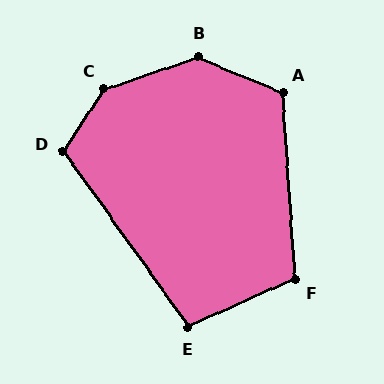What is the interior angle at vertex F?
Approximately 110 degrees (obtuse).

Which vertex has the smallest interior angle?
E, at approximately 101 degrees.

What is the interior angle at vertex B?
Approximately 138 degrees (obtuse).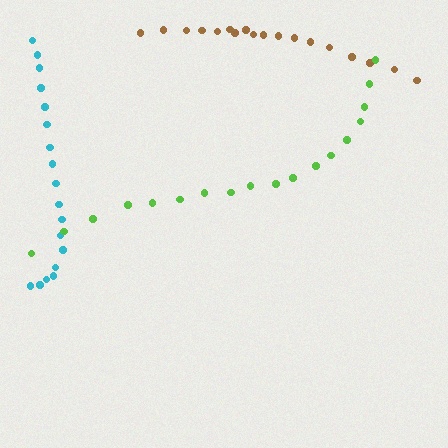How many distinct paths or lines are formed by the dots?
There are 3 distinct paths.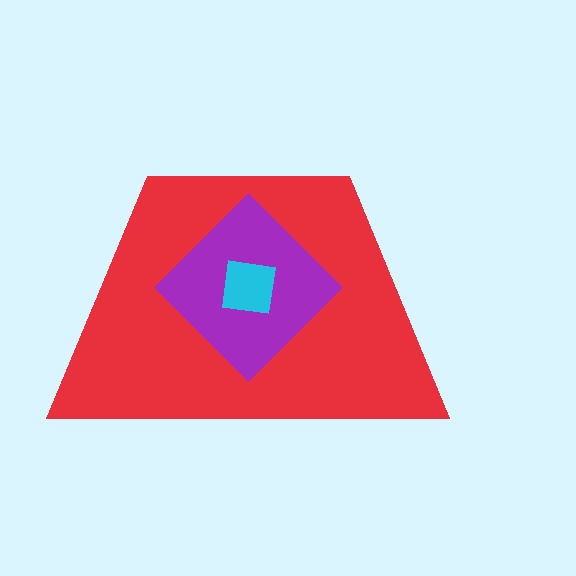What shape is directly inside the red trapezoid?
The purple diamond.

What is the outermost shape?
The red trapezoid.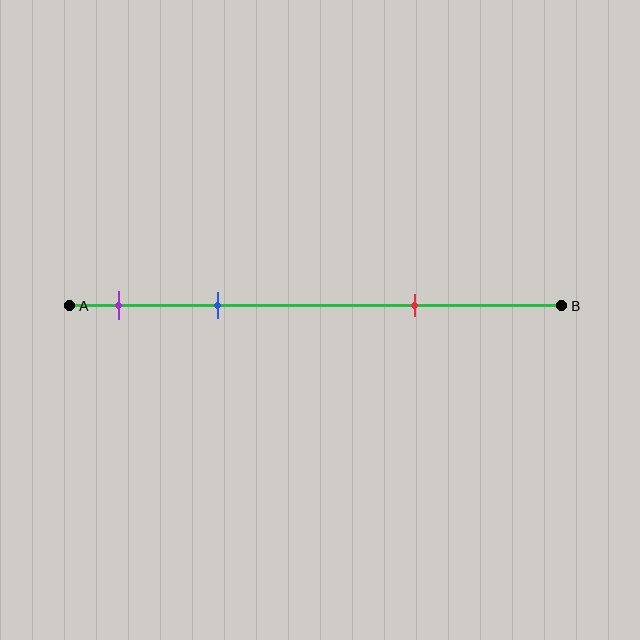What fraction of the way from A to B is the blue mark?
The blue mark is approximately 30% (0.3) of the way from A to B.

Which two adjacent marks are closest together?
The purple and blue marks are the closest adjacent pair.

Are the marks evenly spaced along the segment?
No, the marks are not evenly spaced.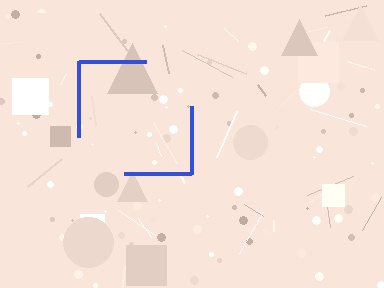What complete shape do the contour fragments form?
The contour fragments form a square.